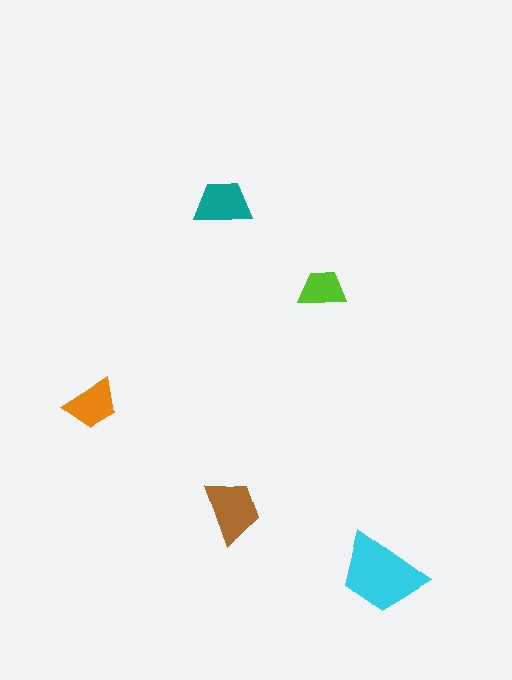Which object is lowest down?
The cyan trapezoid is bottommost.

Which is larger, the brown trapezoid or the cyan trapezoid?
The cyan one.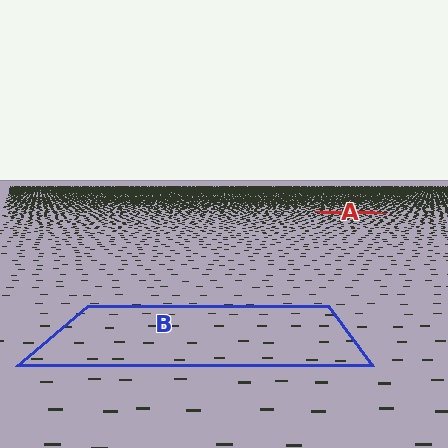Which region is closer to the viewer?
Region B is closer. The texture elements there are larger and more spread out.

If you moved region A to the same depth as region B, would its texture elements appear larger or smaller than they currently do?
They would appear larger. At a closer depth, the same texture elements are projected at a bigger on-screen size.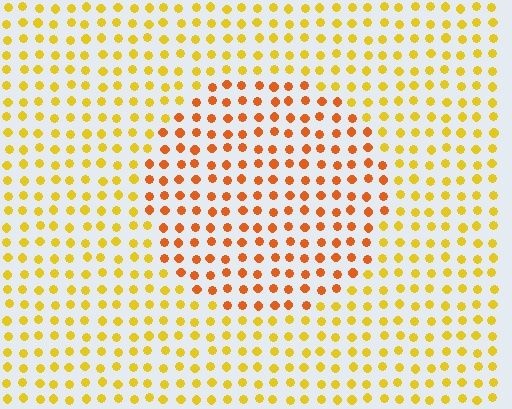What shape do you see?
I see a circle.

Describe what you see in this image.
The image is filled with small yellow elements in a uniform arrangement. A circle-shaped region is visible where the elements are tinted to a slightly different hue, forming a subtle color boundary.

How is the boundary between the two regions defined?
The boundary is defined purely by a slight shift in hue (about 32 degrees). Spacing, size, and orientation are identical on both sides.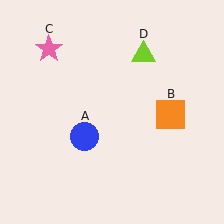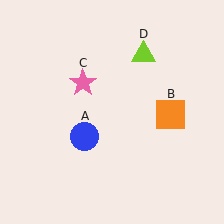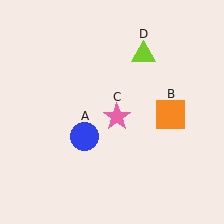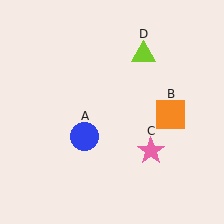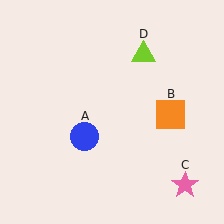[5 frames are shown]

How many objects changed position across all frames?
1 object changed position: pink star (object C).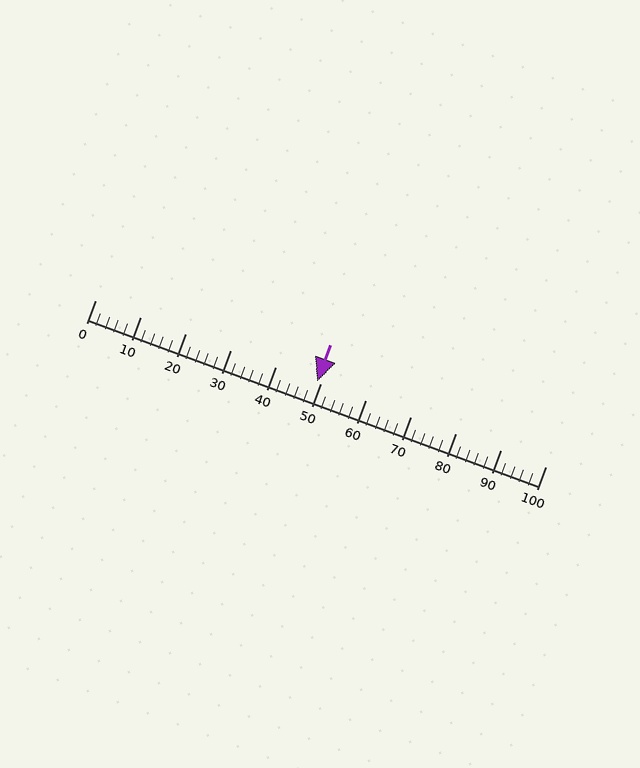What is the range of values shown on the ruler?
The ruler shows values from 0 to 100.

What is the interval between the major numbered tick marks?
The major tick marks are spaced 10 units apart.